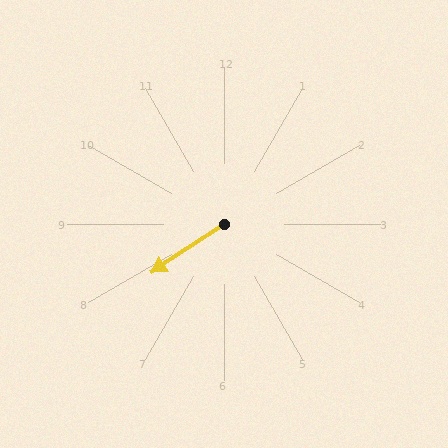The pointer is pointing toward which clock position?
Roughly 8 o'clock.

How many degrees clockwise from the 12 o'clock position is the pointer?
Approximately 237 degrees.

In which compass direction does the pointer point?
Southwest.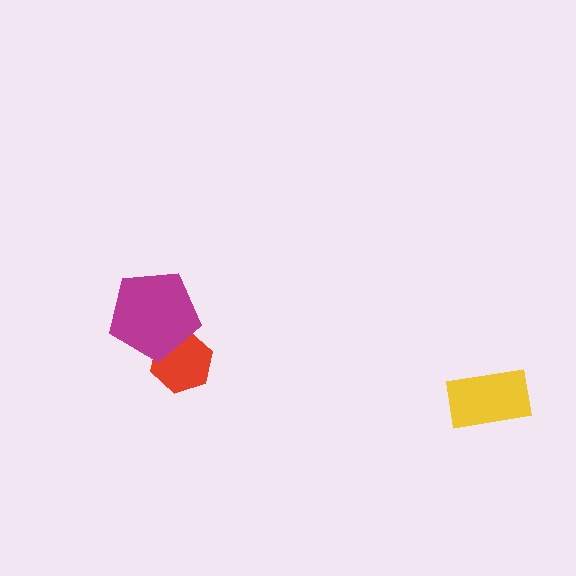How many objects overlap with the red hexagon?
1 object overlaps with the red hexagon.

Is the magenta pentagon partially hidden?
No, no other shape covers it.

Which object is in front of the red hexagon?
The magenta pentagon is in front of the red hexagon.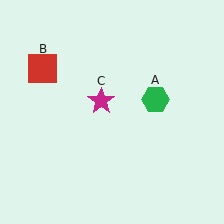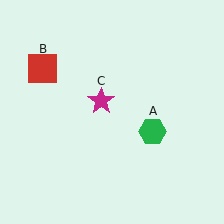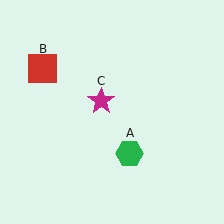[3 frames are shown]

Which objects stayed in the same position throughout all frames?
Red square (object B) and magenta star (object C) remained stationary.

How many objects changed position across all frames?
1 object changed position: green hexagon (object A).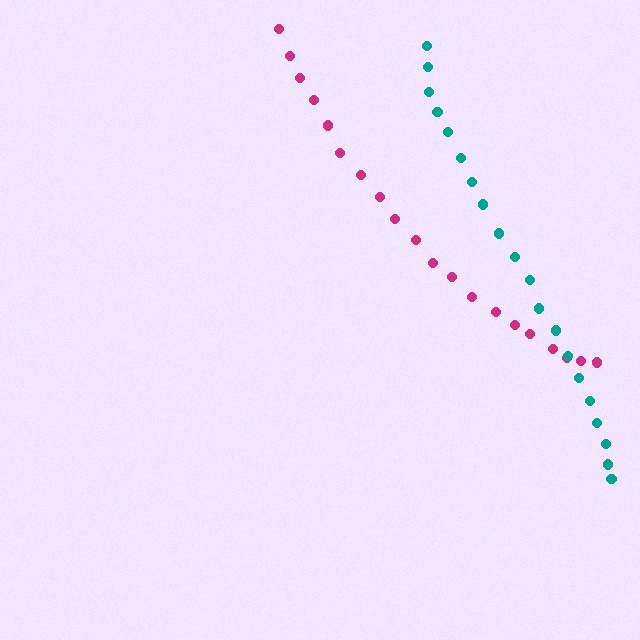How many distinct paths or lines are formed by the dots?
There are 2 distinct paths.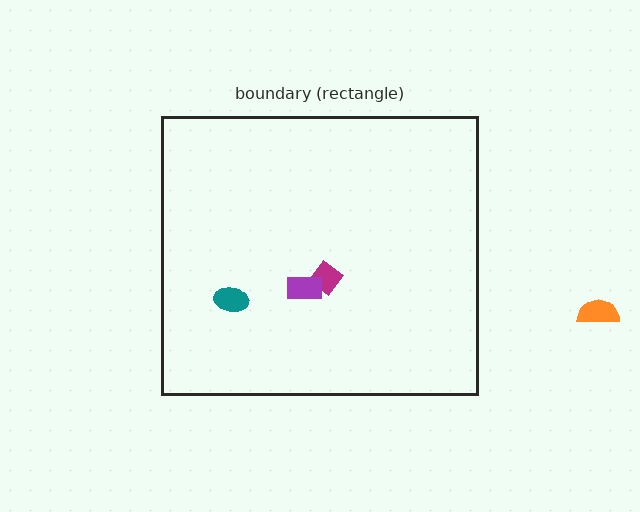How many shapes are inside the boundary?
3 inside, 1 outside.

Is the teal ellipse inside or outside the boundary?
Inside.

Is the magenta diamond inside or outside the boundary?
Inside.